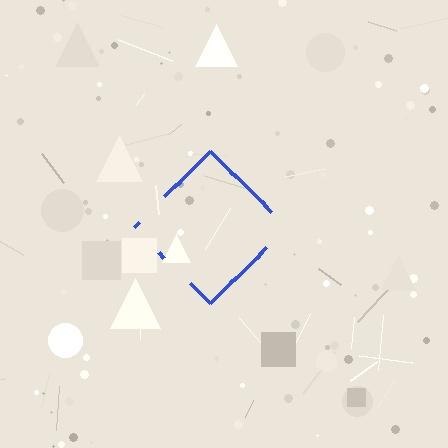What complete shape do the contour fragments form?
The contour fragments form a diamond.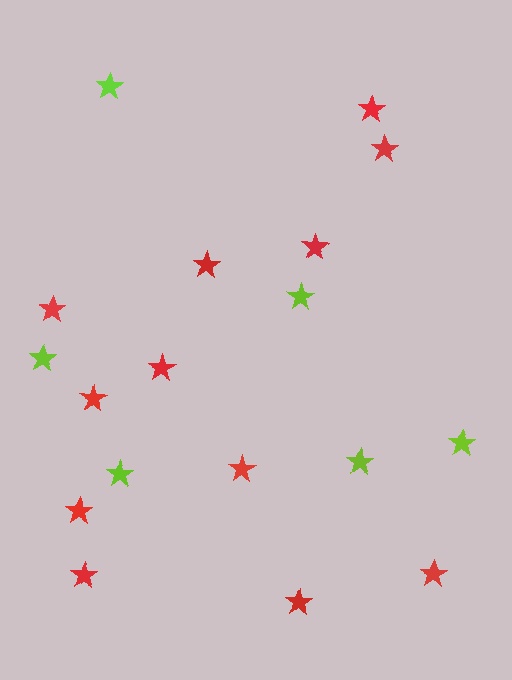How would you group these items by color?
There are 2 groups: one group of lime stars (6) and one group of red stars (12).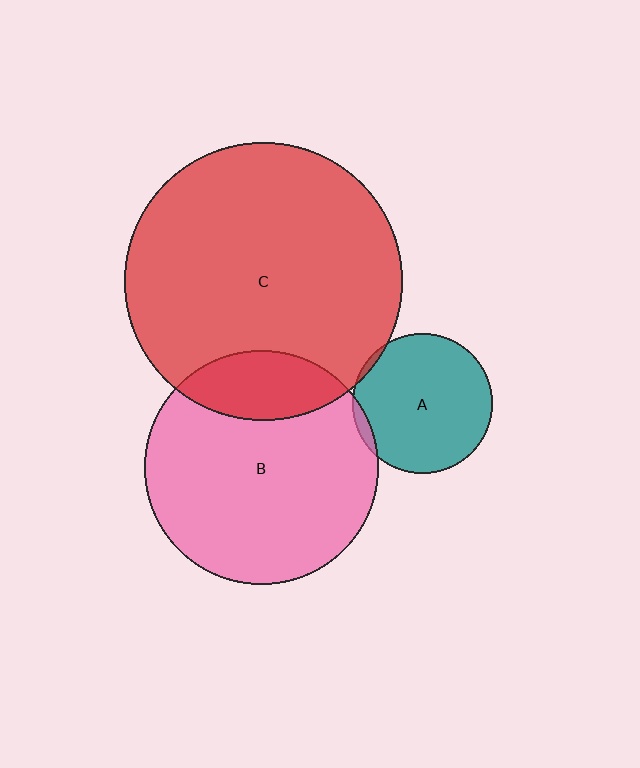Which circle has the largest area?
Circle C (red).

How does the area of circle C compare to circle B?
Approximately 1.4 times.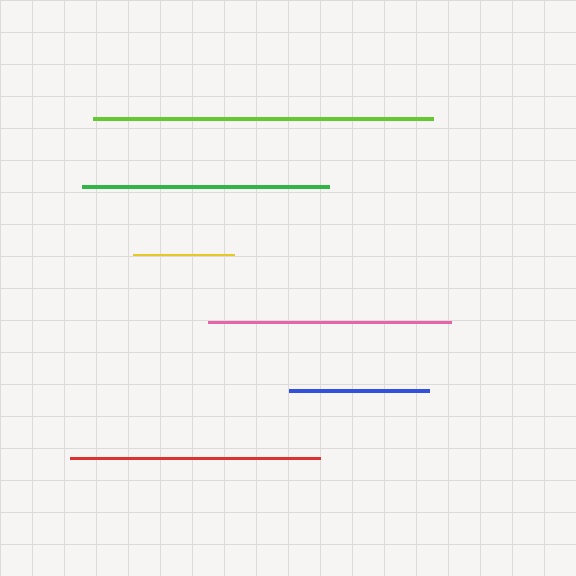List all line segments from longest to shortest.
From longest to shortest: lime, red, green, pink, blue, yellow.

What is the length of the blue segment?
The blue segment is approximately 140 pixels long.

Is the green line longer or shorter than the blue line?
The green line is longer than the blue line.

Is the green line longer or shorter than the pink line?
The green line is longer than the pink line.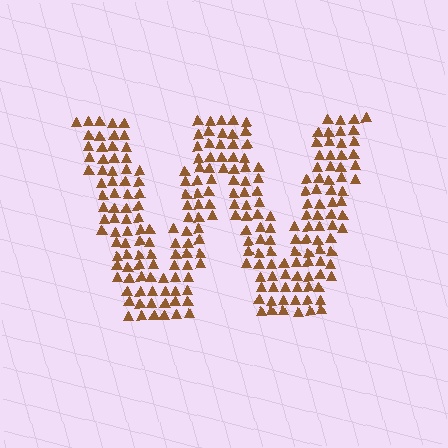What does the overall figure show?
The overall figure shows the letter W.